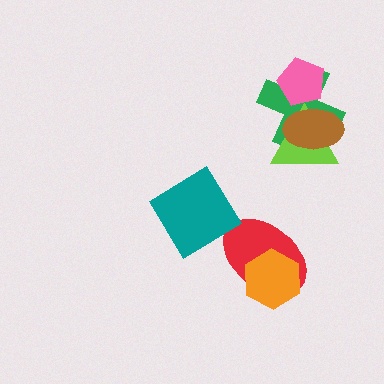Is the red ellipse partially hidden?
Yes, it is partially covered by another shape.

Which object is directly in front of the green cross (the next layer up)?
The lime triangle is directly in front of the green cross.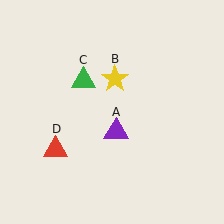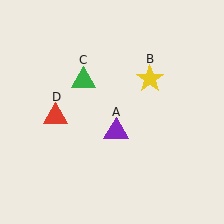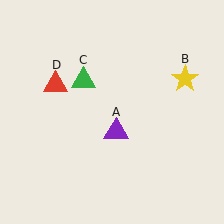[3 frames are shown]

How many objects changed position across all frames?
2 objects changed position: yellow star (object B), red triangle (object D).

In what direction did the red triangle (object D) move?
The red triangle (object D) moved up.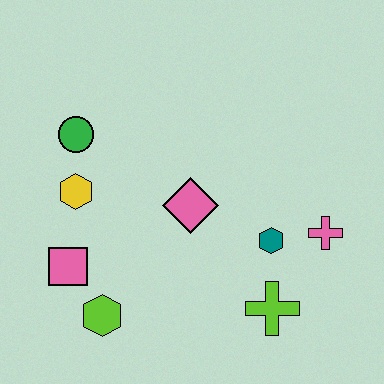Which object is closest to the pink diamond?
The teal hexagon is closest to the pink diamond.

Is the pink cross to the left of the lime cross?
No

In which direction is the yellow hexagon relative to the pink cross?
The yellow hexagon is to the left of the pink cross.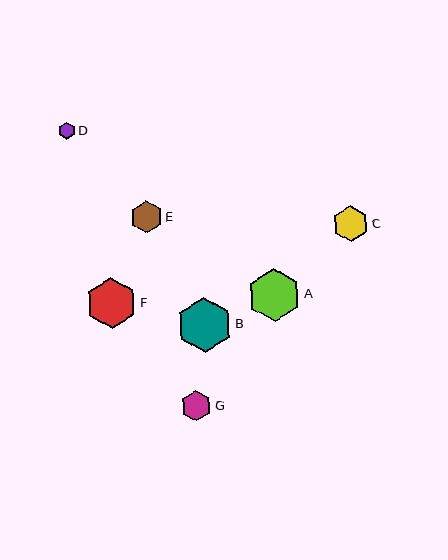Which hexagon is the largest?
Hexagon B is the largest with a size of approximately 55 pixels.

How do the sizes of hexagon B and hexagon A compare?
Hexagon B and hexagon A are approximately the same size.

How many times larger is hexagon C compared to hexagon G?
Hexagon C is approximately 1.2 times the size of hexagon G.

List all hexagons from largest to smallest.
From largest to smallest: B, A, F, C, E, G, D.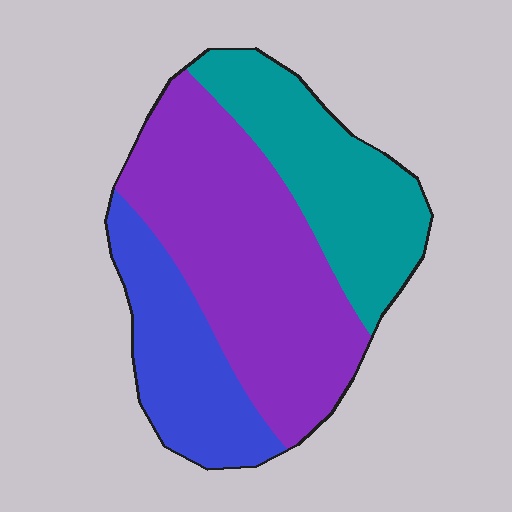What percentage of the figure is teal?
Teal takes up about one quarter (1/4) of the figure.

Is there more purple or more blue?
Purple.